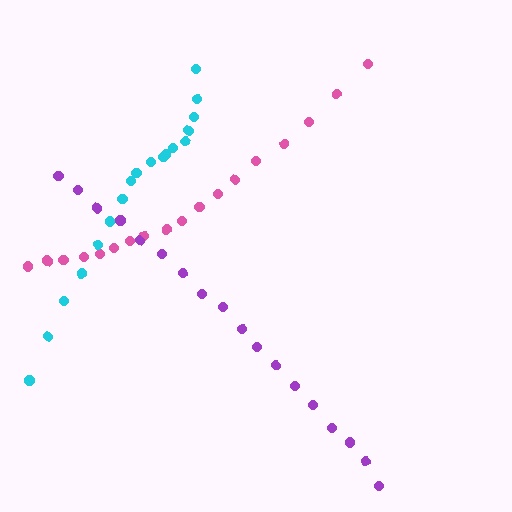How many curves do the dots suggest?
There are 3 distinct paths.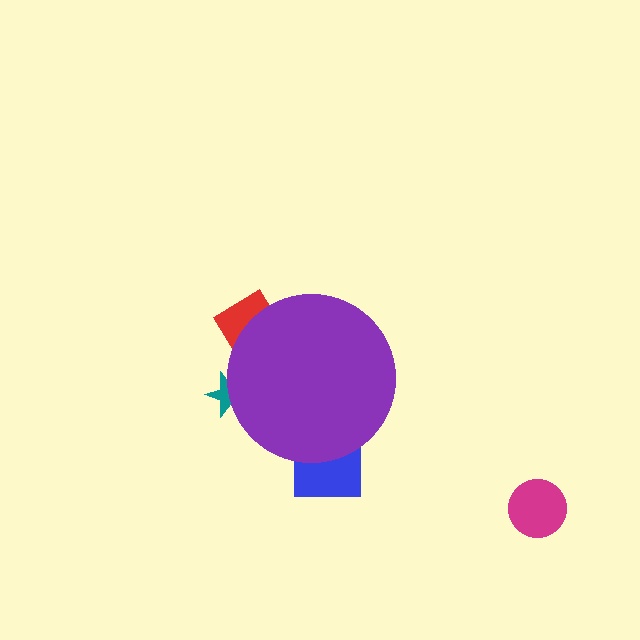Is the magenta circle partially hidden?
No, the magenta circle is fully visible.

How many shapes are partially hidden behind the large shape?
3 shapes are partially hidden.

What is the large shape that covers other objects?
A purple circle.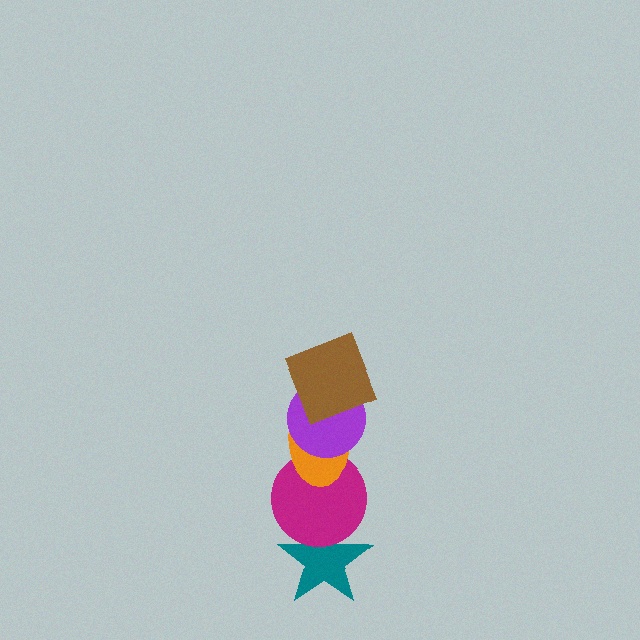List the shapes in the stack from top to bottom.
From top to bottom: the brown square, the purple circle, the orange ellipse, the magenta circle, the teal star.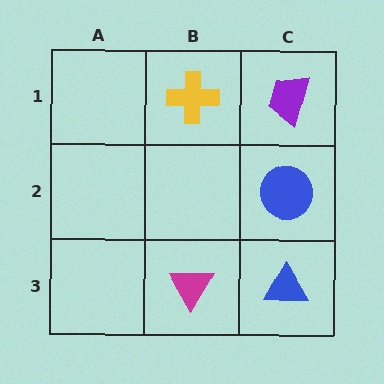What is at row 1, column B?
A yellow cross.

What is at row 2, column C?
A blue circle.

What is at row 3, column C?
A blue triangle.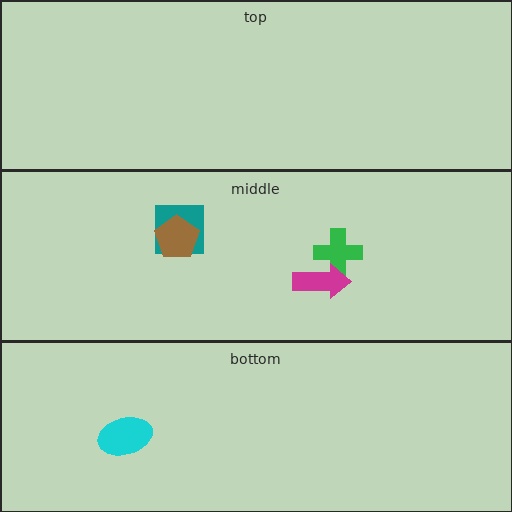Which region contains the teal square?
The middle region.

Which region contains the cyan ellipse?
The bottom region.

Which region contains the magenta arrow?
The middle region.